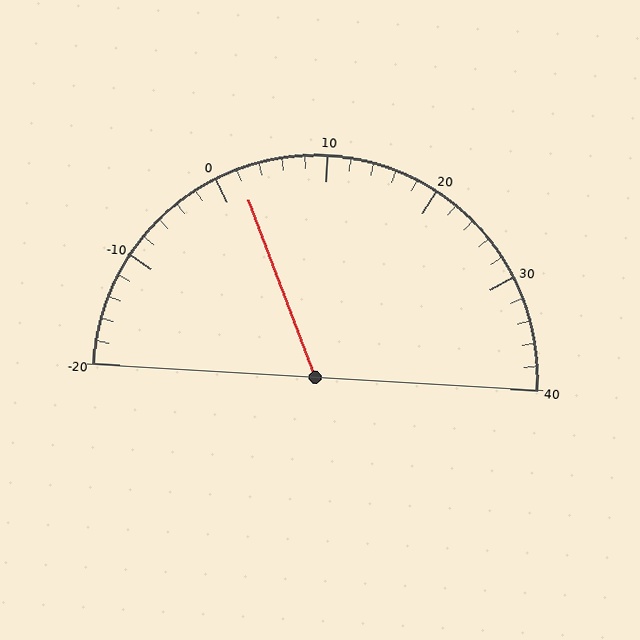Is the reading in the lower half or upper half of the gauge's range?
The reading is in the lower half of the range (-20 to 40).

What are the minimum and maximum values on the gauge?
The gauge ranges from -20 to 40.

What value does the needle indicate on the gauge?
The needle indicates approximately 2.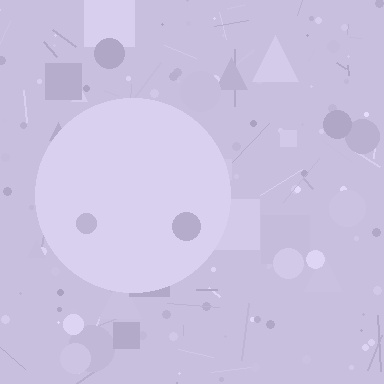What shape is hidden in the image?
A circle is hidden in the image.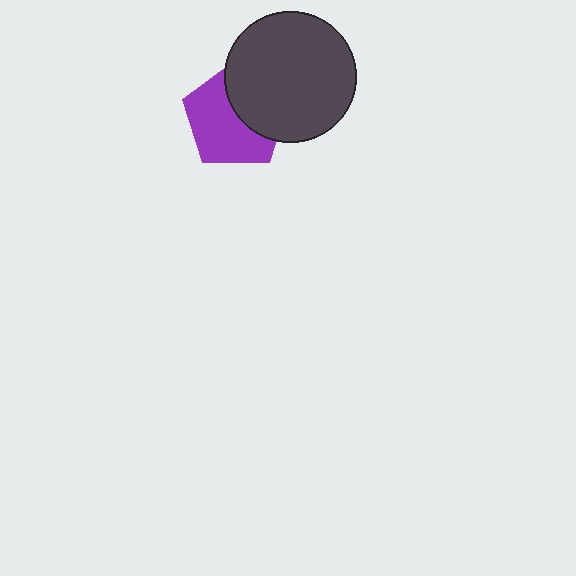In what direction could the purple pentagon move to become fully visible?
The purple pentagon could move left. That would shift it out from behind the dark gray circle entirely.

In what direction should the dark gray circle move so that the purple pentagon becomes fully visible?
The dark gray circle should move right. That is the shortest direction to clear the overlap and leave the purple pentagon fully visible.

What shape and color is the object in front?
The object in front is a dark gray circle.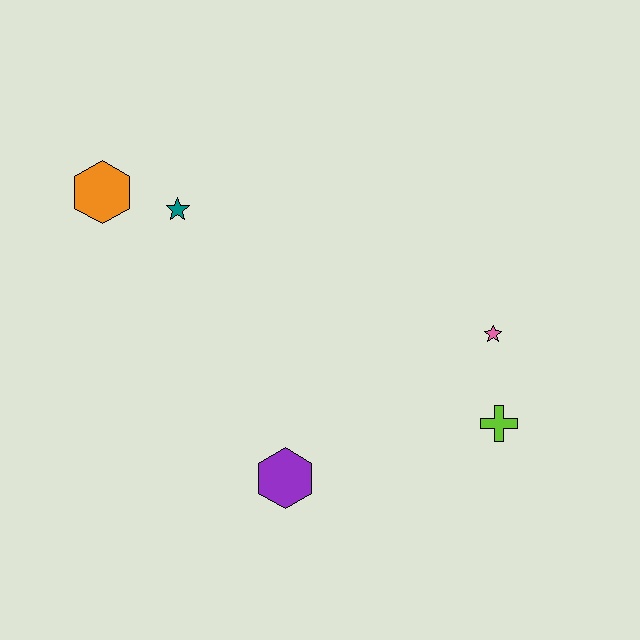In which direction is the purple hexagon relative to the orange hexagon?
The purple hexagon is below the orange hexagon.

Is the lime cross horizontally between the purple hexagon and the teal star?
No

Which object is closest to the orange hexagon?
The teal star is closest to the orange hexagon.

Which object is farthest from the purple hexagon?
The orange hexagon is farthest from the purple hexagon.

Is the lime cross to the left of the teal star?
No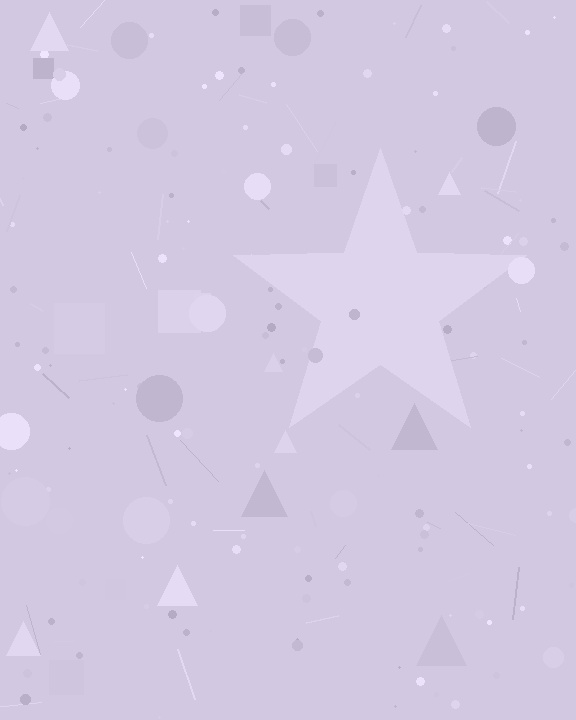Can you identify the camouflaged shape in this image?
The camouflaged shape is a star.